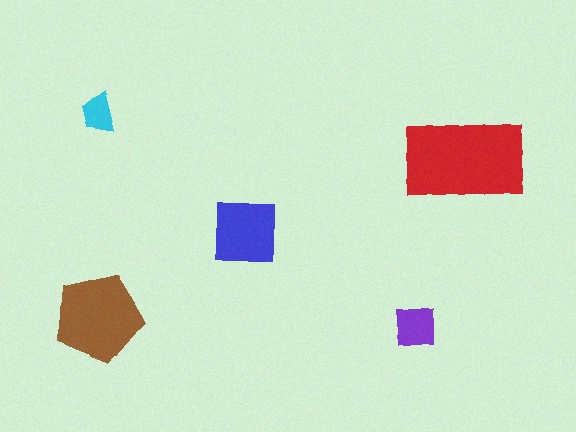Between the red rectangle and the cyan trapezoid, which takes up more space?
The red rectangle.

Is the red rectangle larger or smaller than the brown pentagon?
Larger.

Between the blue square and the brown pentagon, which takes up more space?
The brown pentagon.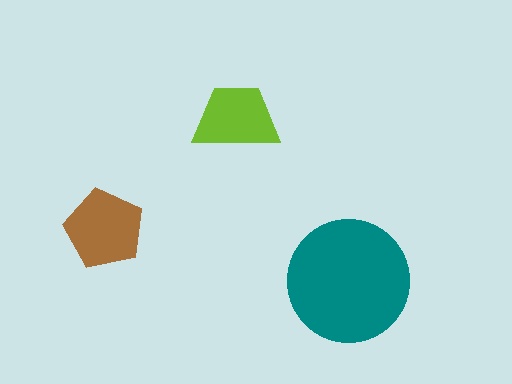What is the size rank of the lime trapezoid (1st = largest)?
3rd.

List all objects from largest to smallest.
The teal circle, the brown pentagon, the lime trapezoid.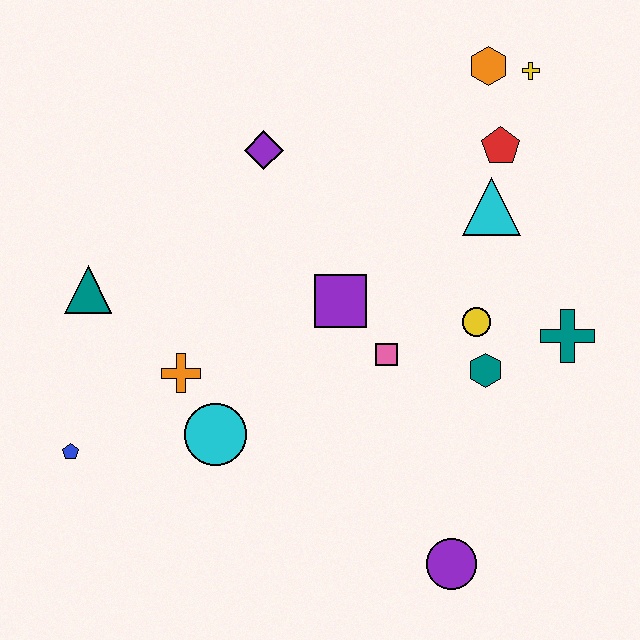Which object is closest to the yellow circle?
The teal hexagon is closest to the yellow circle.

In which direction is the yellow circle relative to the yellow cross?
The yellow circle is below the yellow cross.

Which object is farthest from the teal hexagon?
The blue pentagon is farthest from the teal hexagon.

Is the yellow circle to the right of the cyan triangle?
No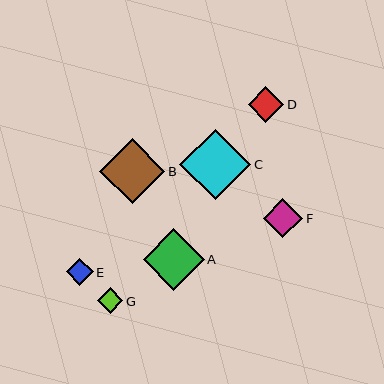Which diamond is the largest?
Diamond C is the largest with a size of approximately 71 pixels.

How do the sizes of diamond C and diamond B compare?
Diamond C and diamond B are approximately the same size.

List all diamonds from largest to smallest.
From largest to smallest: C, B, A, F, D, E, G.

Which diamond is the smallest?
Diamond G is the smallest with a size of approximately 25 pixels.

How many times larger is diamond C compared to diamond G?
Diamond C is approximately 2.8 times the size of diamond G.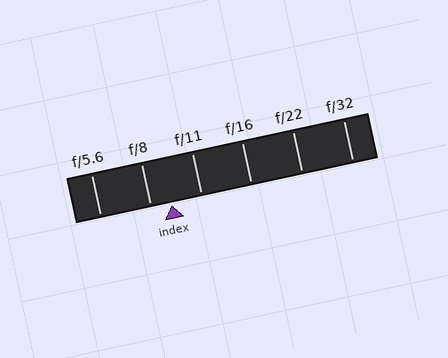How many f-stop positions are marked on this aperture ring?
There are 6 f-stop positions marked.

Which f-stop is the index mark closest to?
The index mark is closest to f/8.